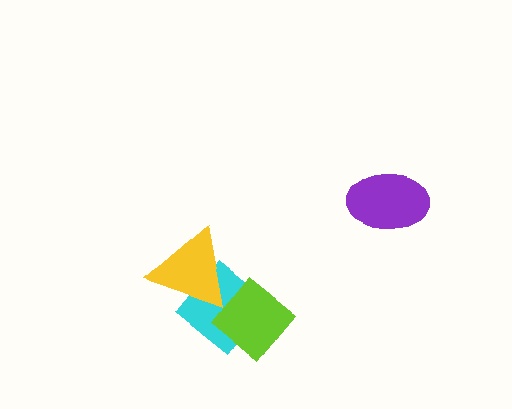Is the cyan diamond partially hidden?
Yes, it is partially covered by another shape.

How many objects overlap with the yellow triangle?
1 object overlaps with the yellow triangle.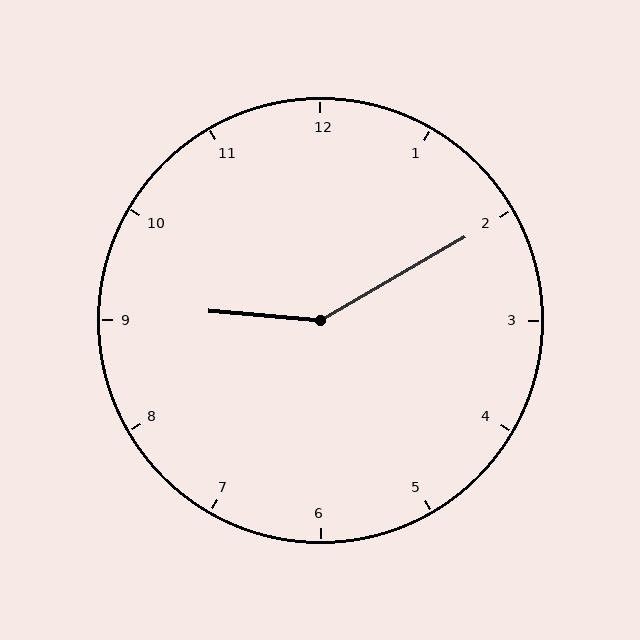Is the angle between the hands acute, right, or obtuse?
It is obtuse.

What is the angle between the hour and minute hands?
Approximately 145 degrees.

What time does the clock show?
9:10.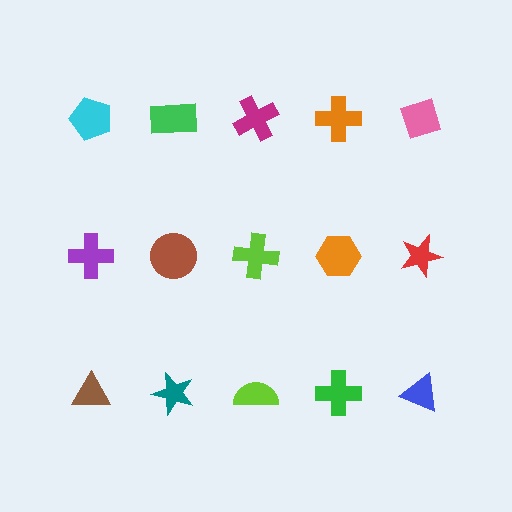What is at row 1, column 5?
A pink diamond.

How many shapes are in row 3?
5 shapes.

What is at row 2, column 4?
An orange hexagon.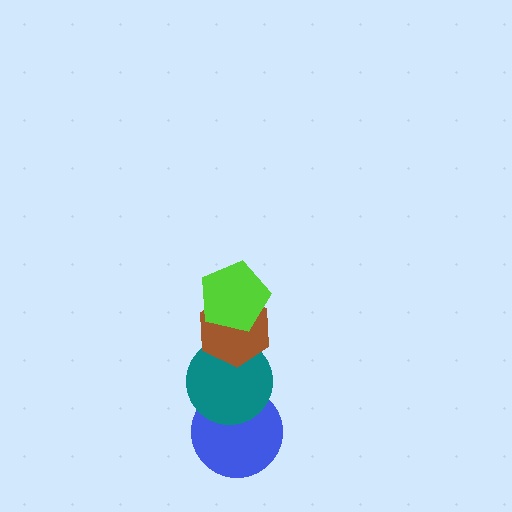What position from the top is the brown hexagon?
The brown hexagon is 2nd from the top.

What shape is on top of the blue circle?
The teal circle is on top of the blue circle.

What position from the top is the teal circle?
The teal circle is 3rd from the top.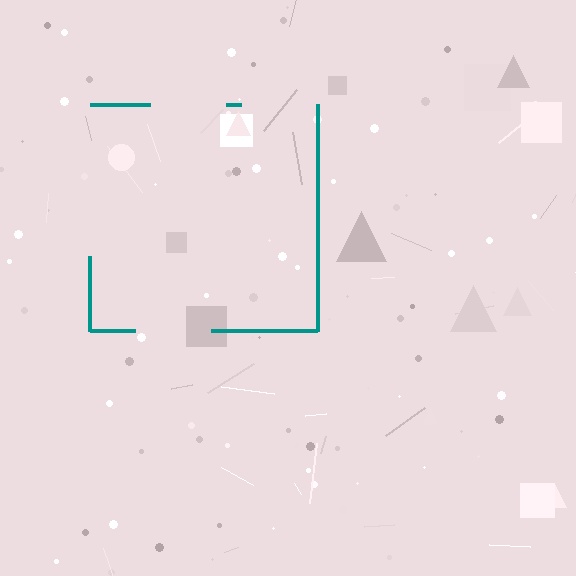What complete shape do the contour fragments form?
The contour fragments form a square.